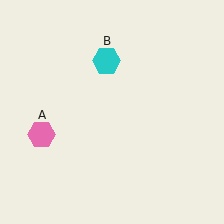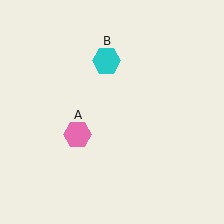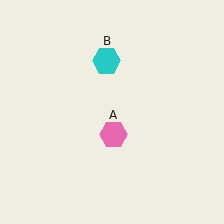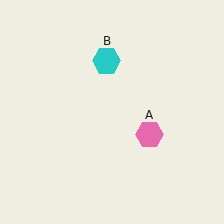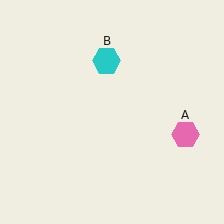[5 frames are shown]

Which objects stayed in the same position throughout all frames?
Cyan hexagon (object B) remained stationary.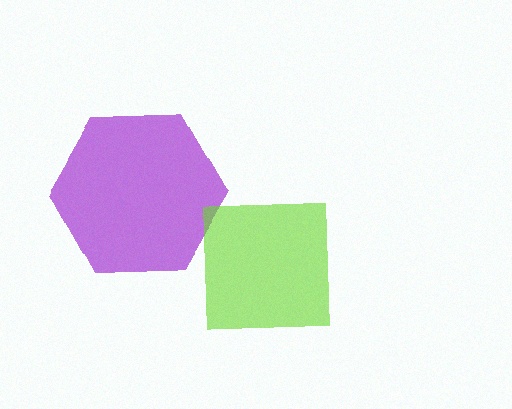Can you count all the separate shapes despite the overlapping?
Yes, there are 2 separate shapes.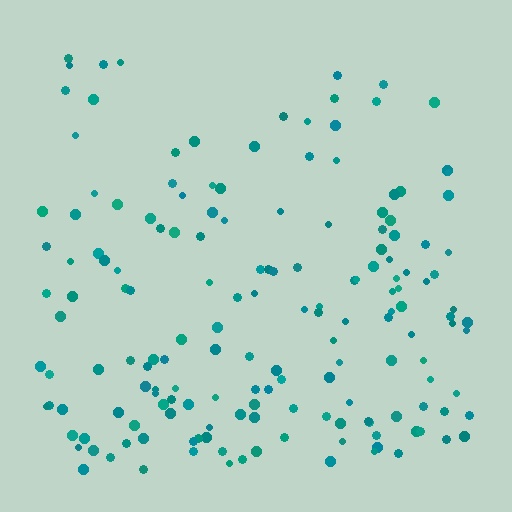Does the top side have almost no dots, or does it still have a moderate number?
Still a moderate number, just noticeably fewer than the bottom.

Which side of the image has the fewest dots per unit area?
The top.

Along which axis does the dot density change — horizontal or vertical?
Vertical.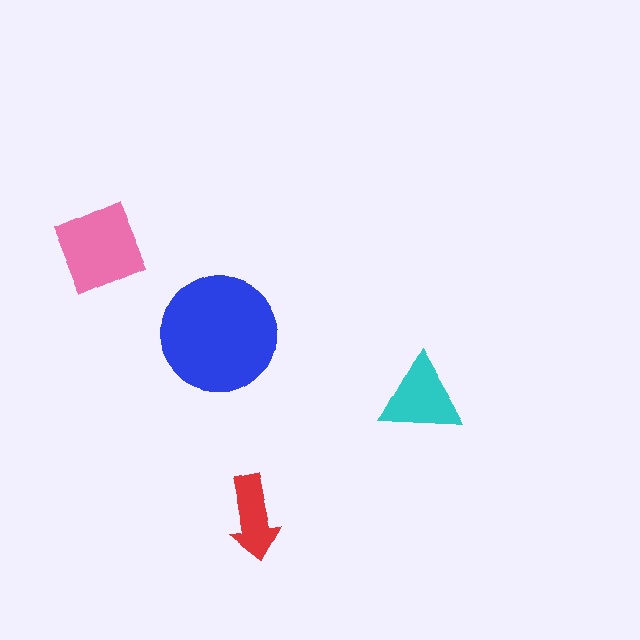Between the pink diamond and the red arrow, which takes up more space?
The pink diamond.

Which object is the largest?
The blue circle.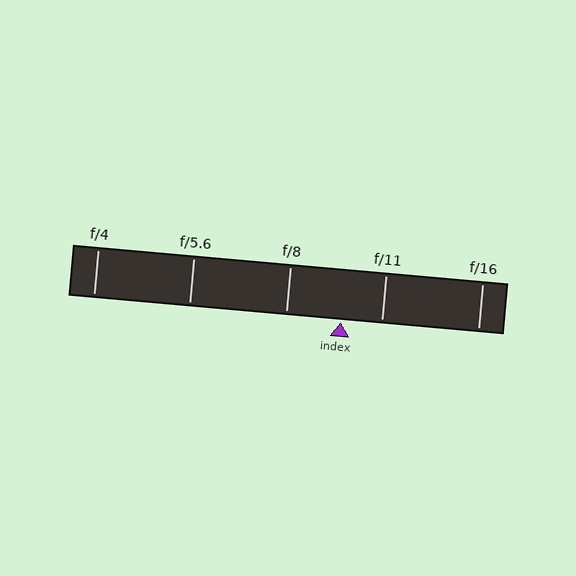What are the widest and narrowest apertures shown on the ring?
The widest aperture shown is f/4 and the narrowest is f/16.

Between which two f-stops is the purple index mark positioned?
The index mark is between f/8 and f/11.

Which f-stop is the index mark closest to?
The index mark is closest to f/11.